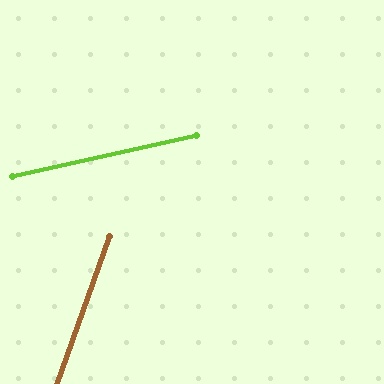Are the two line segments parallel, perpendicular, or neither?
Neither parallel nor perpendicular — they differ by about 58°.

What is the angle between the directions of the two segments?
Approximately 58 degrees.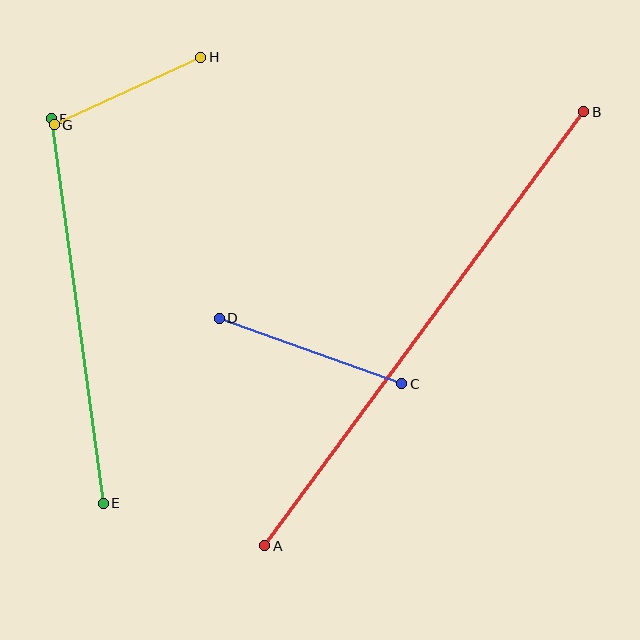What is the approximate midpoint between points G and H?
The midpoint is at approximately (128, 91) pixels.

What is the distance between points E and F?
The distance is approximately 388 pixels.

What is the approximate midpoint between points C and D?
The midpoint is at approximately (311, 351) pixels.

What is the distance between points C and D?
The distance is approximately 194 pixels.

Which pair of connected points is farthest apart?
Points A and B are farthest apart.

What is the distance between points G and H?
The distance is approximately 161 pixels.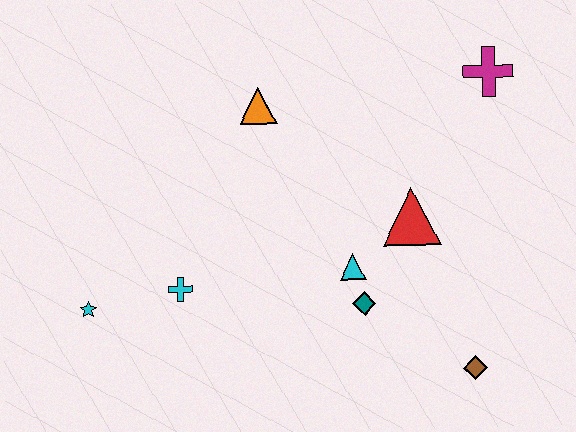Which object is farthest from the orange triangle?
The brown diamond is farthest from the orange triangle.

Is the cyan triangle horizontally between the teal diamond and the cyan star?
Yes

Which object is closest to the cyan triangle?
The teal diamond is closest to the cyan triangle.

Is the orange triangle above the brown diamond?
Yes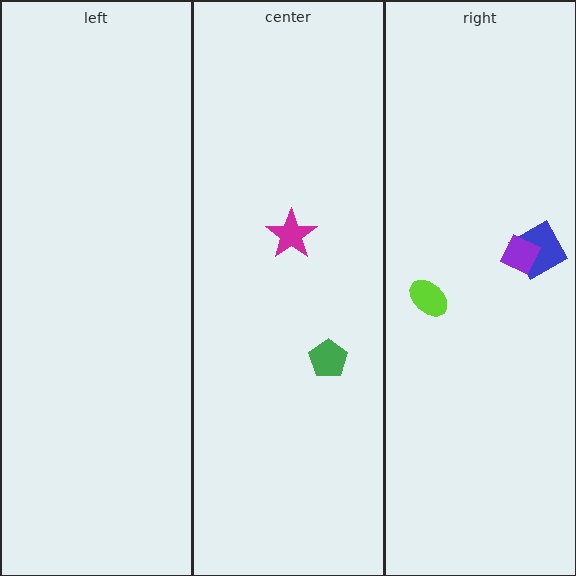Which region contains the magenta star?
The center region.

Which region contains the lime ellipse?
The right region.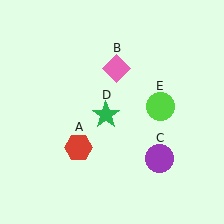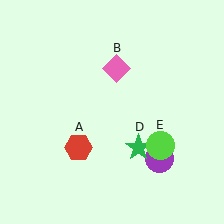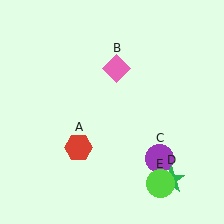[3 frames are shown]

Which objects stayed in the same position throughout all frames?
Red hexagon (object A) and pink diamond (object B) and purple circle (object C) remained stationary.